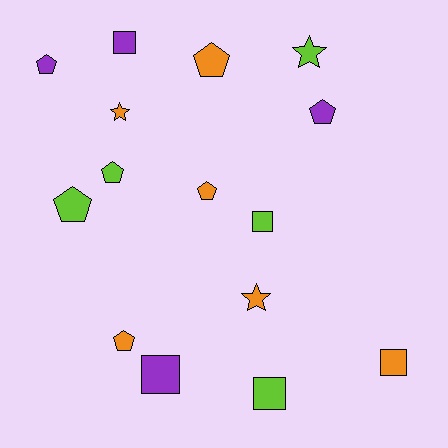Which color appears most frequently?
Orange, with 6 objects.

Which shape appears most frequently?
Pentagon, with 7 objects.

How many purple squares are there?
There are 2 purple squares.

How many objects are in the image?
There are 15 objects.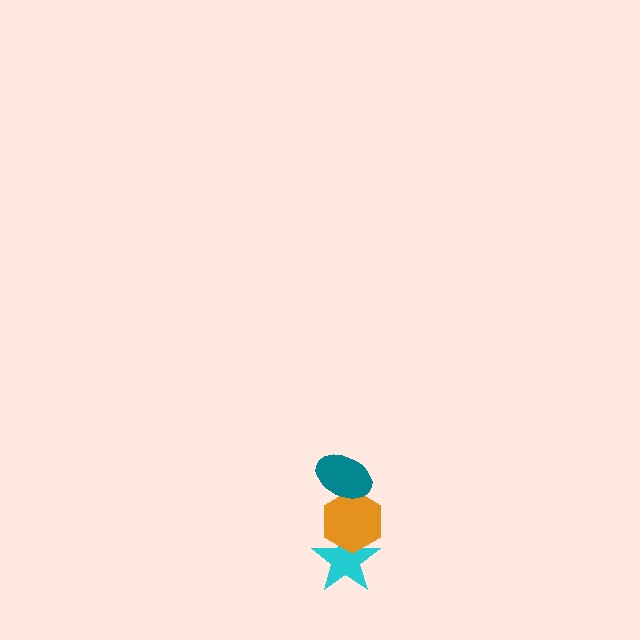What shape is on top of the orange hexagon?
The teal ellipse is on top of the orange hexagon.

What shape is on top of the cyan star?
The orange hexagon is on top of the cyan star.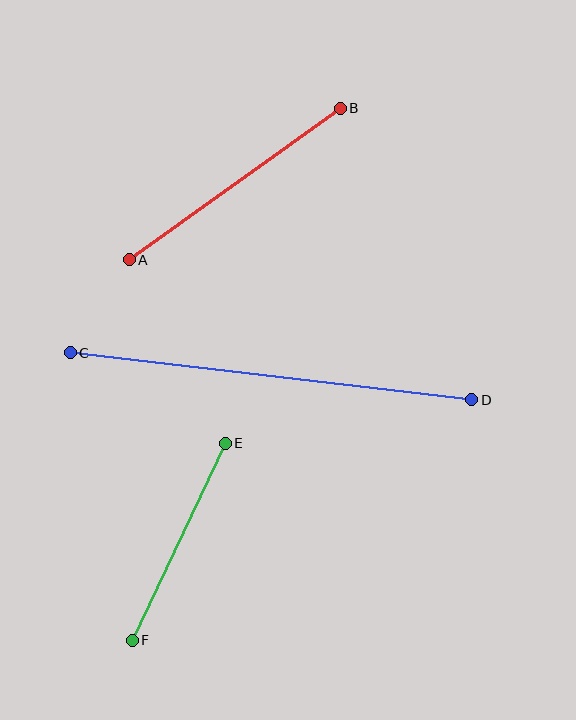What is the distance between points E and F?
The distance is approximately 218 pixels.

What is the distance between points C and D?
The distance is approximately 404 pixels.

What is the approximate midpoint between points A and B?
The midpoint is at approximately (235, 184) pixels.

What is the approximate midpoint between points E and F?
The midpoint is at approximately (179, 542) pixels.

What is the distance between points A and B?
The distance is approximately 260 pixels.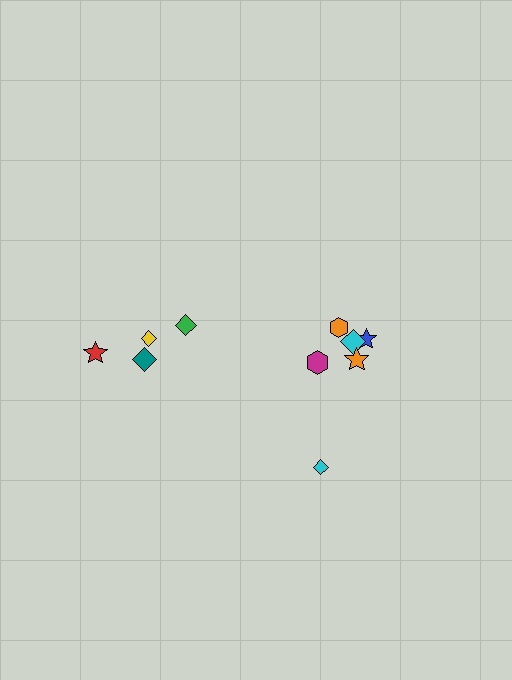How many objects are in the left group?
There are 4 objects.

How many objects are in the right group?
There are 6 objects.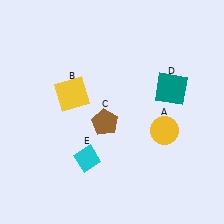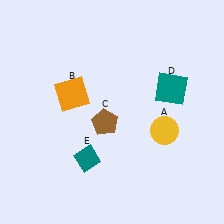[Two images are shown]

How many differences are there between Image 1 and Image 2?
There are 2 differences between the two images.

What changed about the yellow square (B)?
In Image 1, B is yellow. In Image 2, it changed to orange.